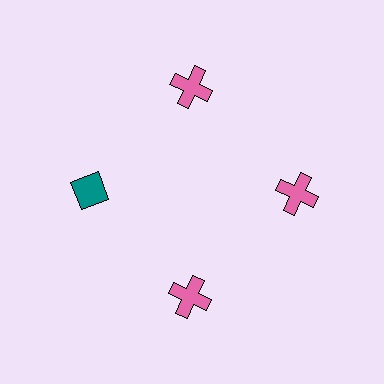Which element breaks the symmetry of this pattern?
The teal diamond at roughly the 9 o'clock position breaks the symmetry. All other shapes are pink crosses.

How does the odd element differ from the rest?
It differs in both color (teal instead of pink) and shape (diamond instead of cross).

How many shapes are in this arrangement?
There are 4 shapes arranged in a ring pattern.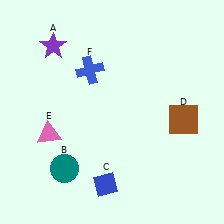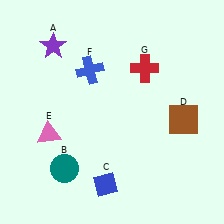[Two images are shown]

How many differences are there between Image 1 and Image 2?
There is 1 difference between the two images.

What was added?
A red cross (G) was added in Image 2.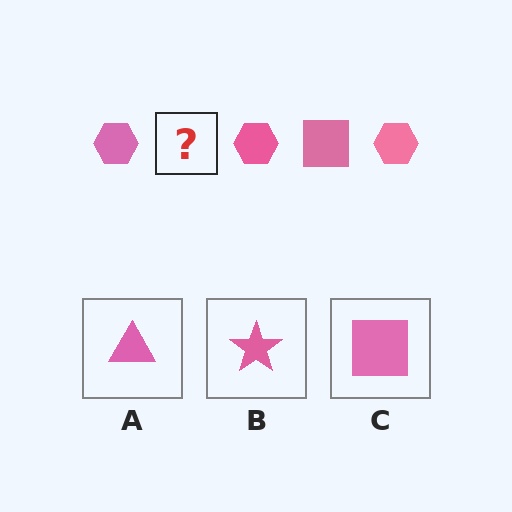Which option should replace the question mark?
Option C.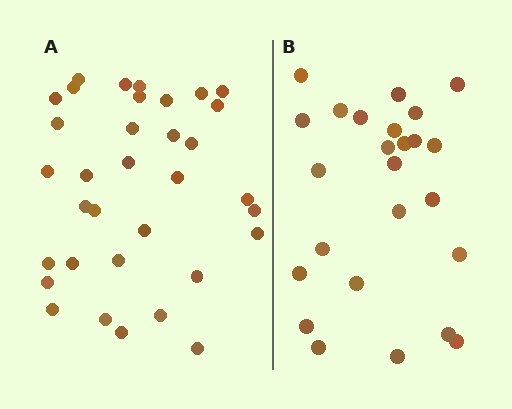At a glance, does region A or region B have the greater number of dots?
Region A (the left region) has more dots.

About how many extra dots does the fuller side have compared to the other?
Region A has roughly 8 or so more dots than region B.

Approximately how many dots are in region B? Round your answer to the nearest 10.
About 20 dots. (The exact count is 25, which rounds to 20.)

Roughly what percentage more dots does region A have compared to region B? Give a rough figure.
About 35% more.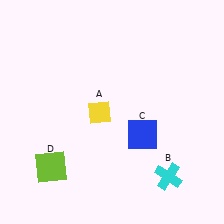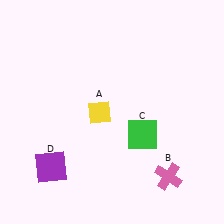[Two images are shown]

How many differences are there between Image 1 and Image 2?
There are 3 differences between the two images.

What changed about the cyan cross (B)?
In Image 1, B is cyan. In Image 2, it changed to pink.